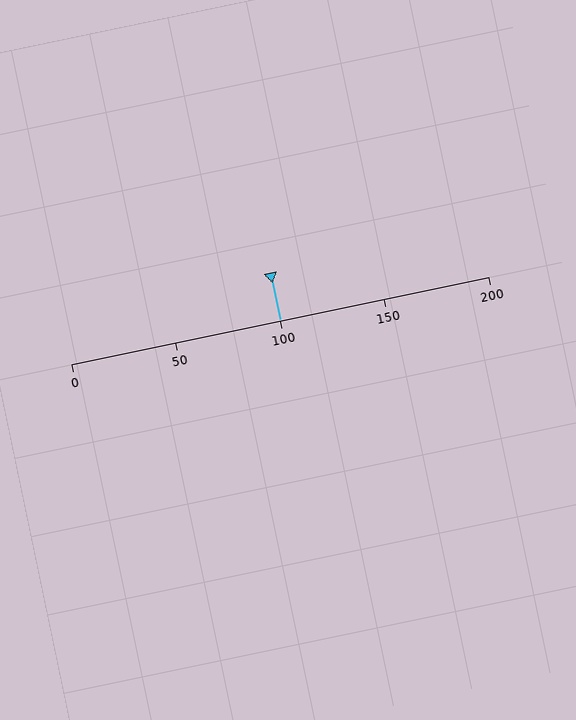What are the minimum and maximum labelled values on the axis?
The axis runs from 0 to 200.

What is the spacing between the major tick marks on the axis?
The major ticks are spaced 50 apart.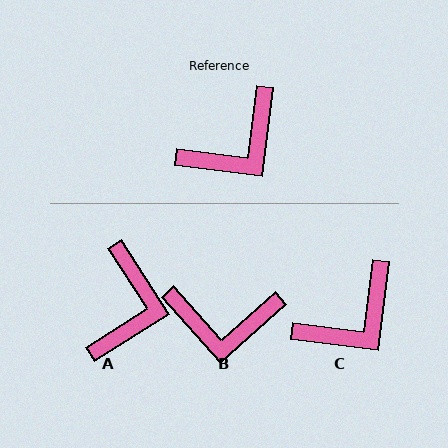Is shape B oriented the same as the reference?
No, it is off by about 41 degrees.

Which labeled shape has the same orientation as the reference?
C.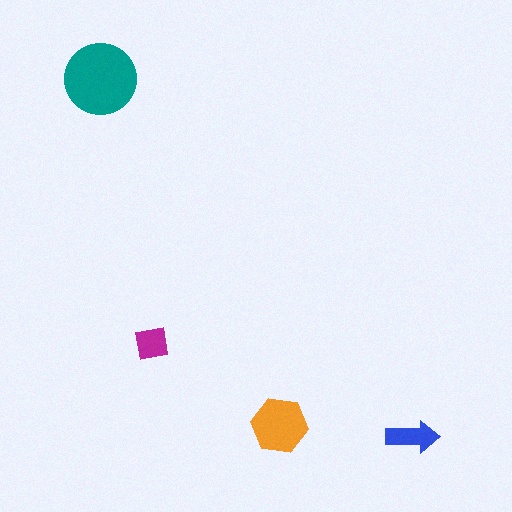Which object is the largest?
The teal circle.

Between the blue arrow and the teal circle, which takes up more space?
The teal circle.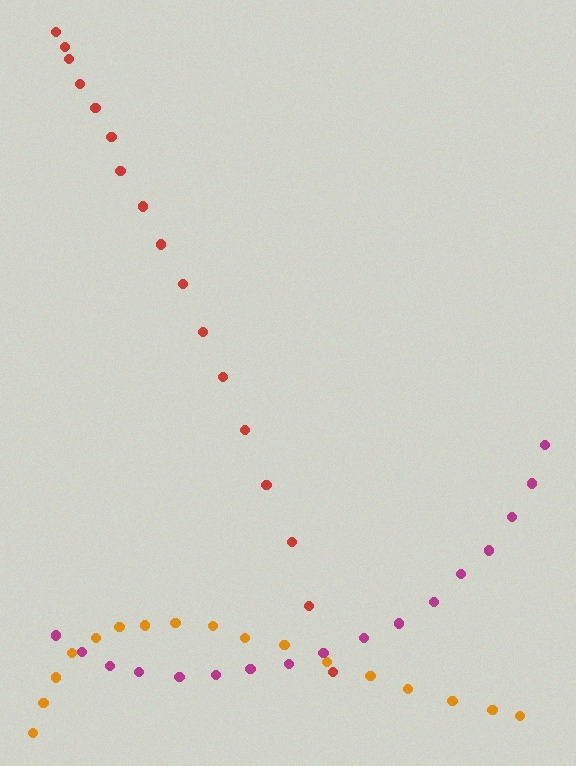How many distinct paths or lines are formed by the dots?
There are 3 distinct paths.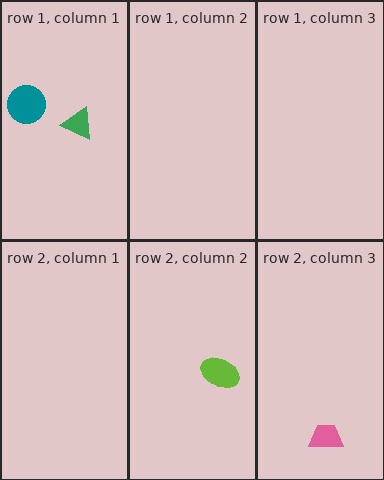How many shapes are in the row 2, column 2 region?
1.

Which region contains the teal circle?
The row 1, column 1 region.